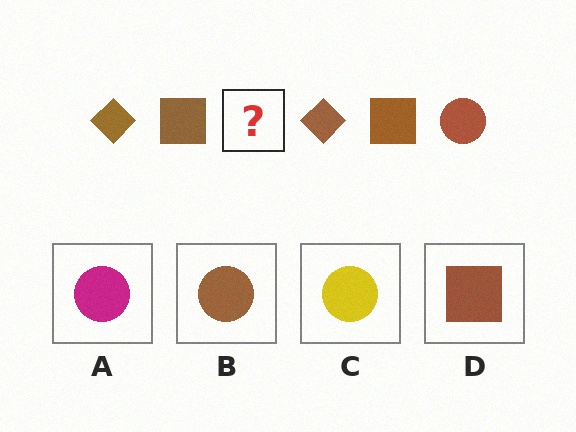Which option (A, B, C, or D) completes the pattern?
B.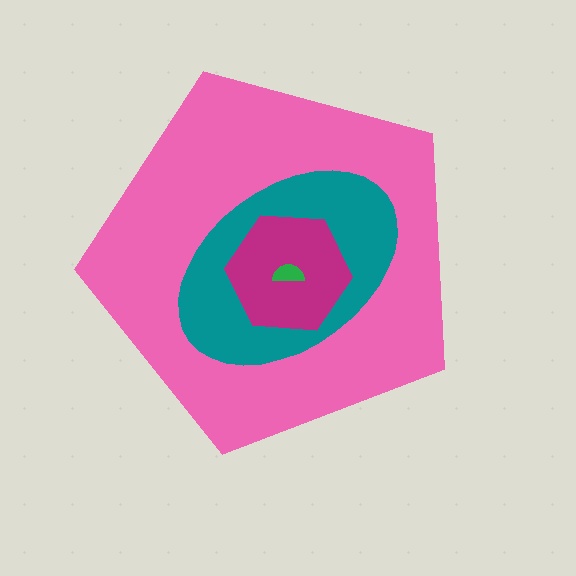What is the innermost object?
The green semicircle.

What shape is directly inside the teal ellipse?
The magenta hexagon.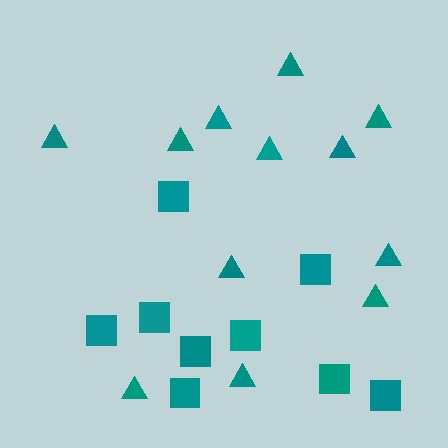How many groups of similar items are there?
There are 2 groups: one group of triangles (12) and one group of squares (9).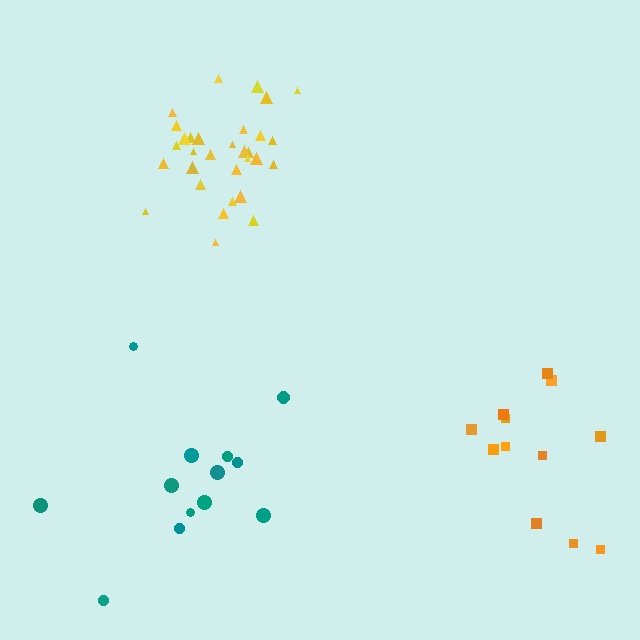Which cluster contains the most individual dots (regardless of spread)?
Yellow (32).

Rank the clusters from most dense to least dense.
yellow, orange, teal.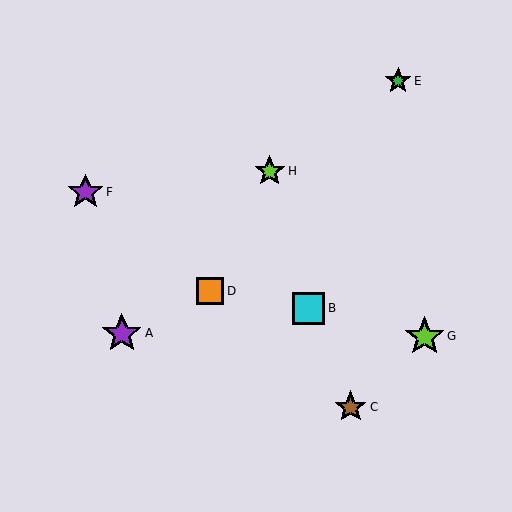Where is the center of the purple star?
The center of the purple star is at (122, 333).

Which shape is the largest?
The purple star (labeled A) is the largest.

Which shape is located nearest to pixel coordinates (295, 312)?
The cyan square (labeled B) at (309, 308) is nearest to that location.